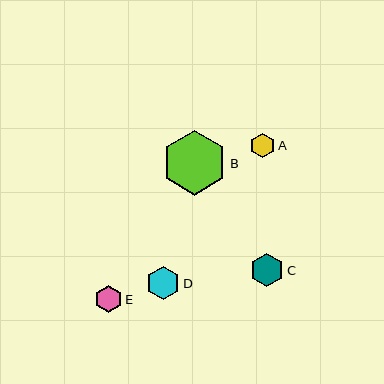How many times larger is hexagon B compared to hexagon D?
Hexagon B is approximately 1.9 times the size of hexagon D.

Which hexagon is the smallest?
Hexagon A is the smallest with a size of approximately 25 pixels.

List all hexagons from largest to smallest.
From largest to smallest: B, D, C, E, A.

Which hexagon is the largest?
Hexagon B is the largest with a size of approximately 65 pixels.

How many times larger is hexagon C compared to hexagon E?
Hexagon C is approximately 1.2 times the size of hexagon E.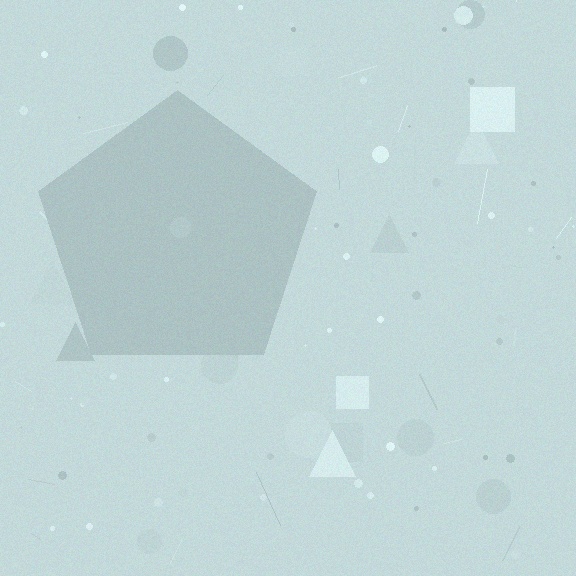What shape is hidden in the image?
A pentagon is hidden in the image.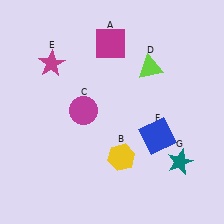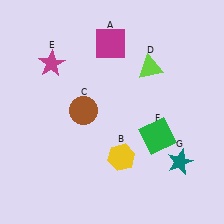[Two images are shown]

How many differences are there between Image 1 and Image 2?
There are 2 differences between the two images.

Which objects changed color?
C changed from magenta to brown. F changed from blue to green.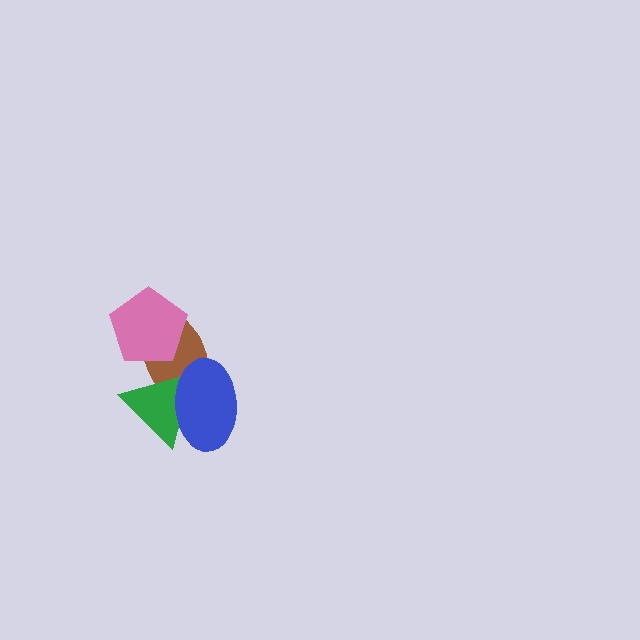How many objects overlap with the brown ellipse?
3 objects overlap with the brown ellipse.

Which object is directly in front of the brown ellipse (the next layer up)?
The green triangle is directly in front of the brown ellipse.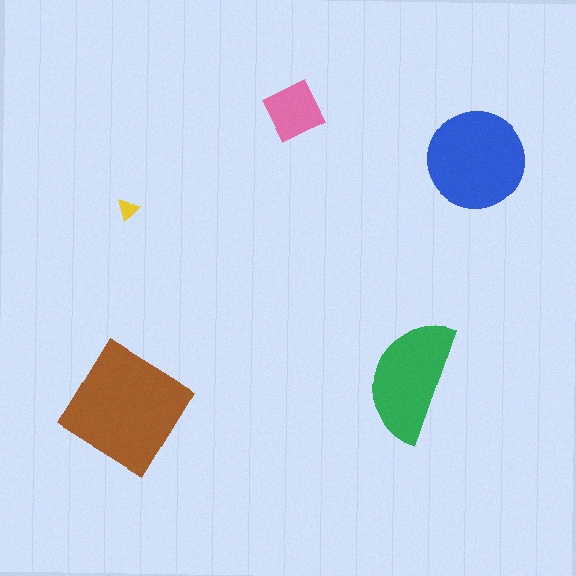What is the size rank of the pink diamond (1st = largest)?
4th.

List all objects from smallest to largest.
The yellow triangle, the pink diamond, the green semicircle, the blue circle, the brown diamond.